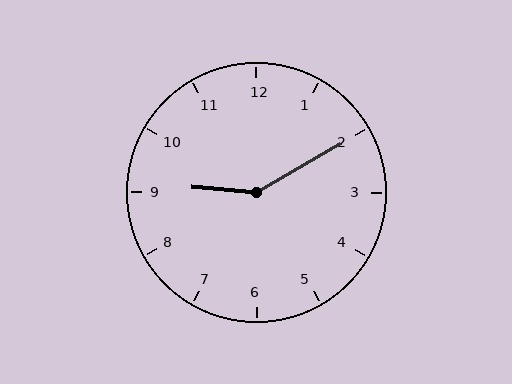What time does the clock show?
9:10.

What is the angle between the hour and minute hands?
Approximately 145 degrees.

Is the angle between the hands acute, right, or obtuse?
It is obtuse.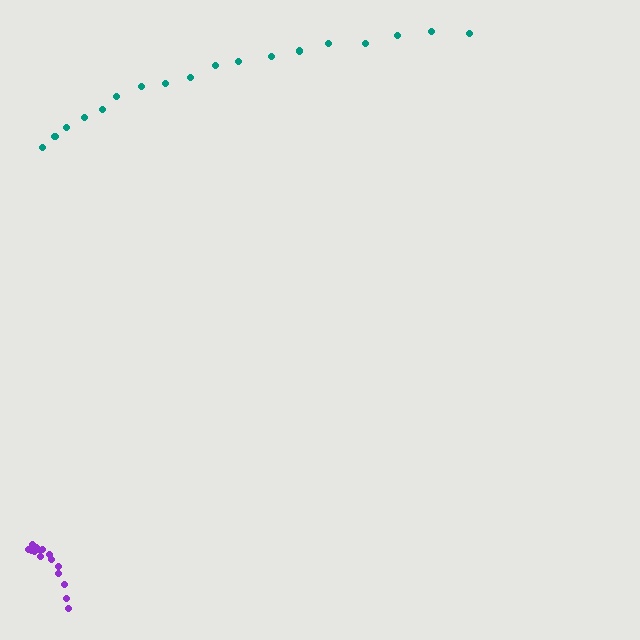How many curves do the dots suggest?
There are 2 distinct paths.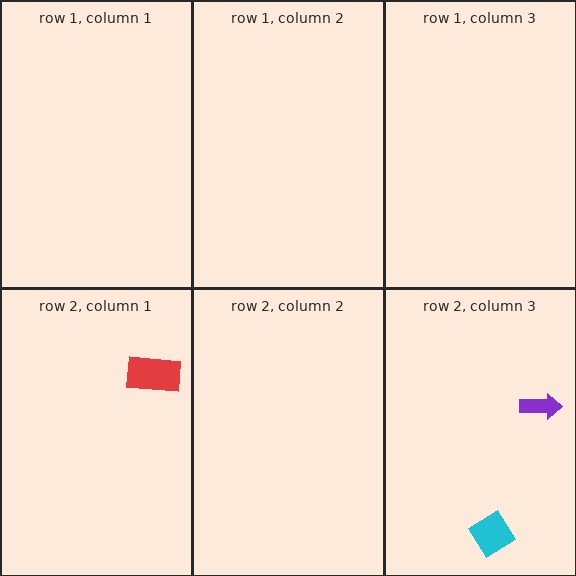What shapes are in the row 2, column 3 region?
The purple arrow, the cyan diamond.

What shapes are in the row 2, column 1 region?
The red rectangle.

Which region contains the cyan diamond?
The row 2, column 3 region.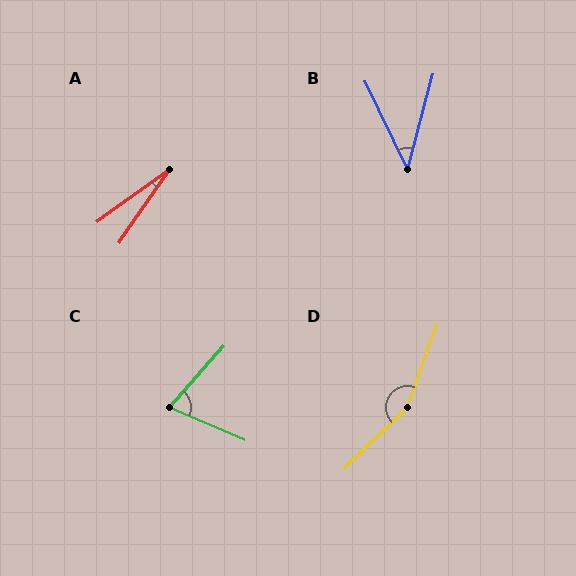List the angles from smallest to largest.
A (20°), B (40°), C (72°), D (153°).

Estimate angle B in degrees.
Approximately 40 degrees.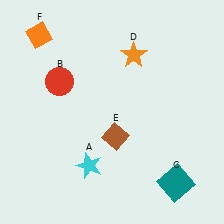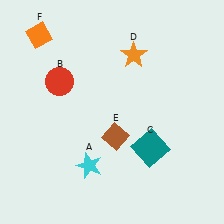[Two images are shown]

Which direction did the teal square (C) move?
The teal square (C) moved up.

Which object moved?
The teal square (C) moved up.